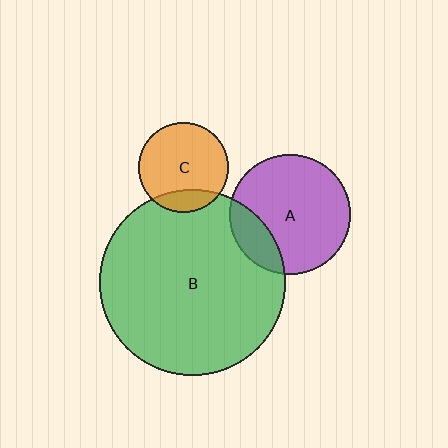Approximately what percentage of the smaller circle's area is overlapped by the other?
Approximately 15%.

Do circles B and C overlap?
Yes.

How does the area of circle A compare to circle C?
Approximately 1.8 times.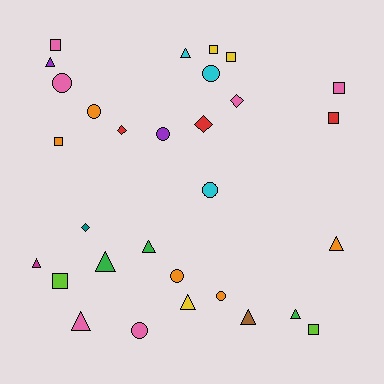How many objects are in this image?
There are 30 objects.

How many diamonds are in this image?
There are 4 diamonds.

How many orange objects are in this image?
There are 5 orange objects.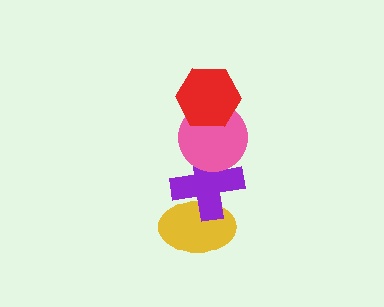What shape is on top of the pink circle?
The red hexagon is on top of the pink circle.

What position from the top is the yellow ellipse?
The yellow ellipse is 4th from the top.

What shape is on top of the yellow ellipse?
The purple cross is on top of the yellow ellipse.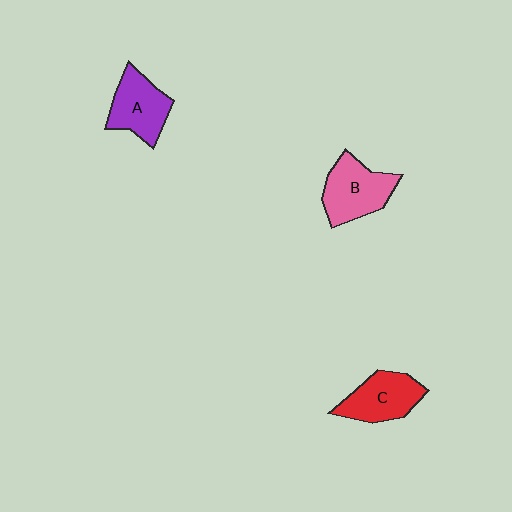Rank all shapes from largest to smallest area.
From largest to smallest: B (pink), C (red), A (purple).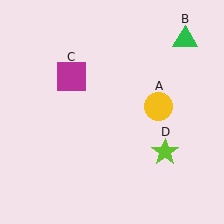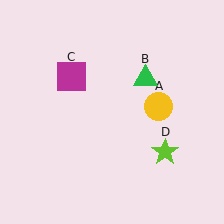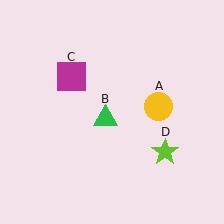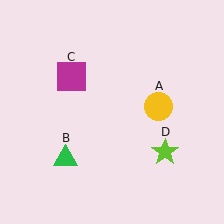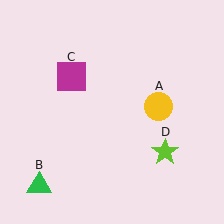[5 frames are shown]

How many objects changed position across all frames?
1 object changed position: green triangle (object B).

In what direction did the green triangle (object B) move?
The green triangle (object B) moved down and to the left.